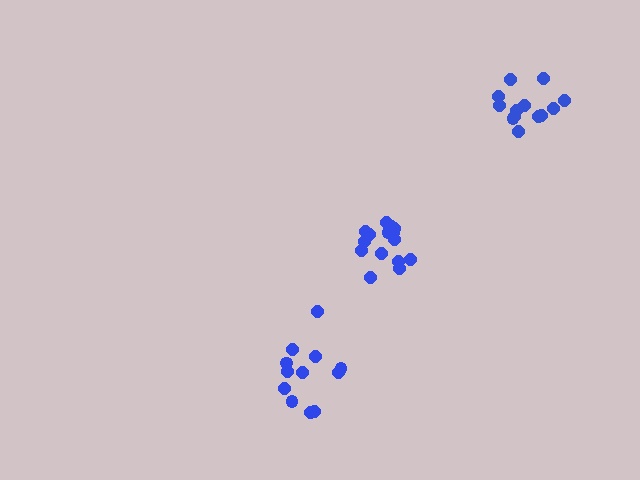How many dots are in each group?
Group 1: 15 dots, Group 2: 13 dots, Group 3: 12 dots (40 total).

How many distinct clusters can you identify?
There are 3 distinct clusters.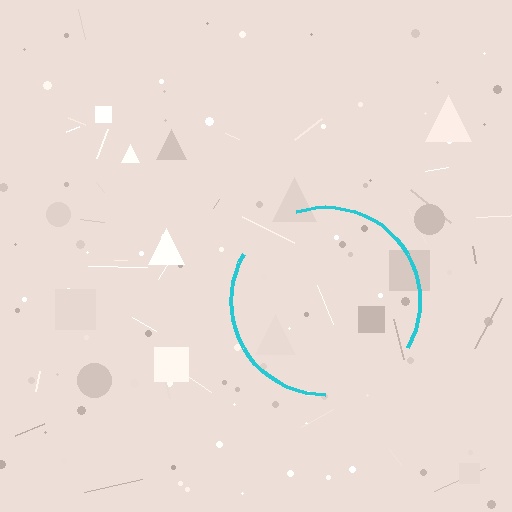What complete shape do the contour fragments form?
The contour fragments form a circle.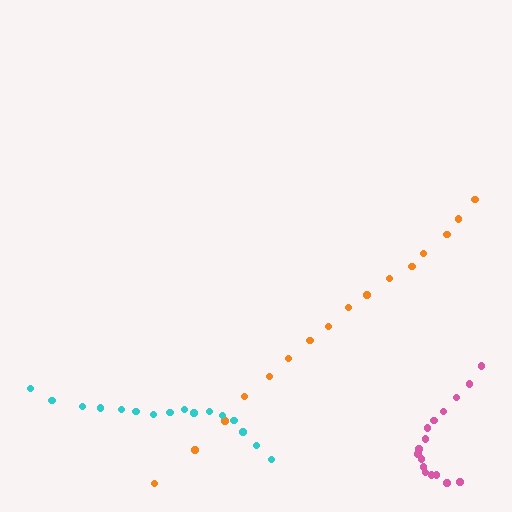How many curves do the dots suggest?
There are 3 distinct paths.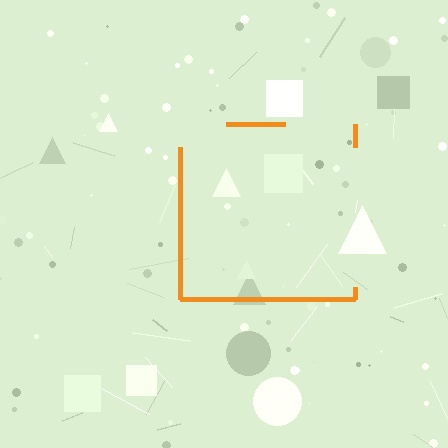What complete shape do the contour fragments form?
The contour fragments form a square.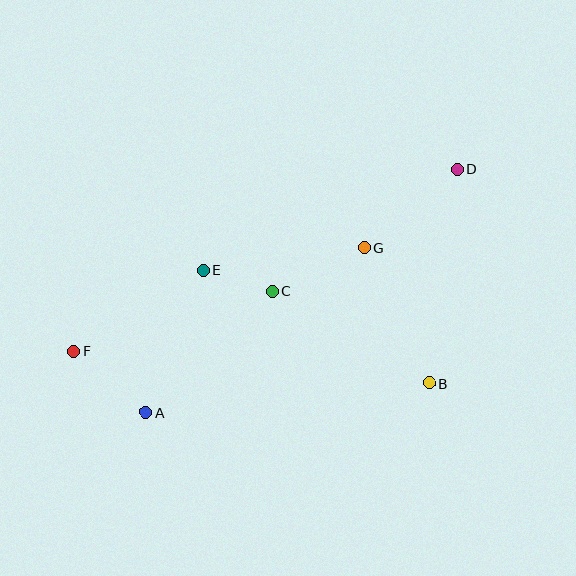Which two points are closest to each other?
Points C and E are closest to each other.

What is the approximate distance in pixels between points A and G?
The distance between A and G is approximately 274 pixels.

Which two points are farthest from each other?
Points D and F are farthest from each other.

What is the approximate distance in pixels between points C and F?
The distance between C and F is approximately 207 pixels.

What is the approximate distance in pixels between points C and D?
The distance between C and D is approximately 222 pixels.